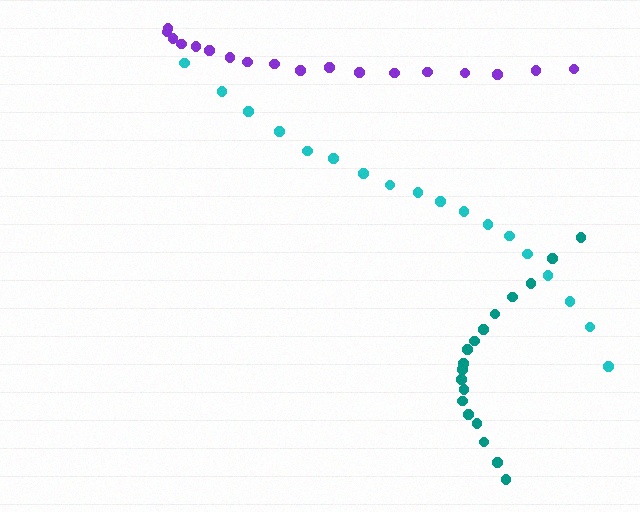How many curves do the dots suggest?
There are 3 distinct paths.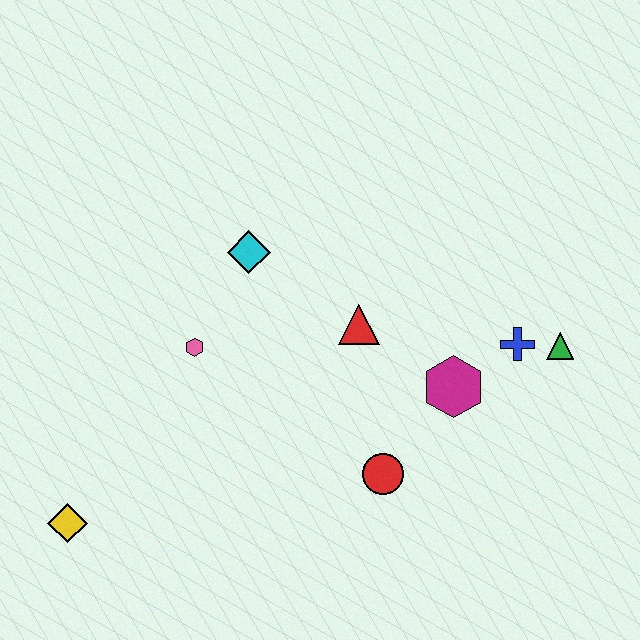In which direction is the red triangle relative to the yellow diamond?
The red triangle is to the right of the yellow diamond.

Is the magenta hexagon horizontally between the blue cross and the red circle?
Yes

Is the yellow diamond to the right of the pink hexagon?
No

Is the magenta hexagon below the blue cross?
Yes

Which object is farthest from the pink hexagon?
The green triangle is farthest from the pink hexagon.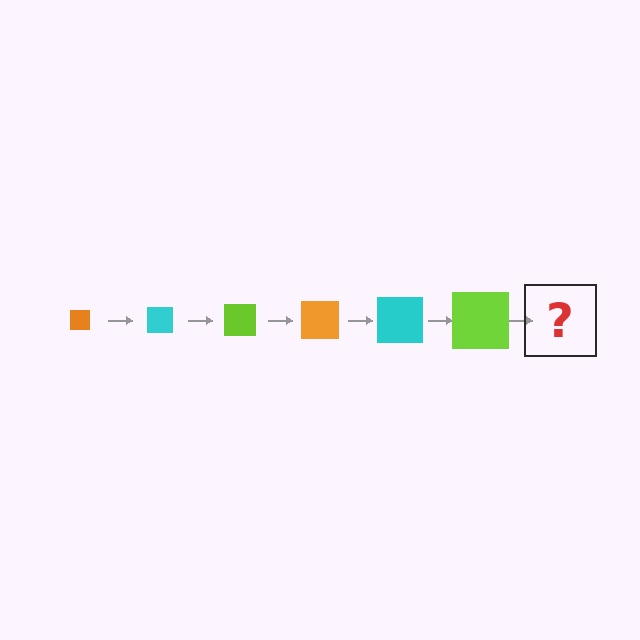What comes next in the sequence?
The next element should be an orange square, larger than the previous one.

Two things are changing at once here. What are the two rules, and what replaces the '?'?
The two rules are that the square grows larger each step and the color cycles through orange, cyan, and lime. The '?' should be an orange square, larger than the previous one.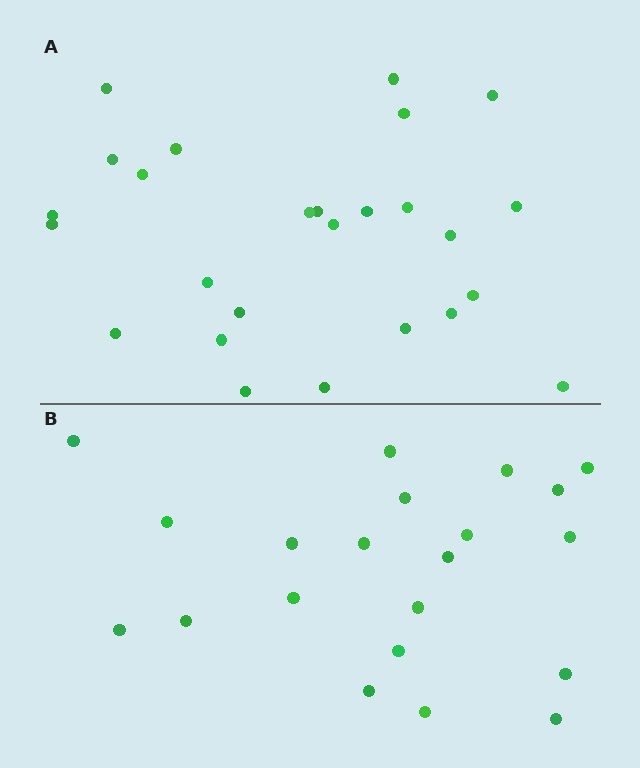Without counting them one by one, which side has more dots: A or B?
Region A (the top region) has more dots.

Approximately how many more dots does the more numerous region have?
Region A has about 5 more dots than region B.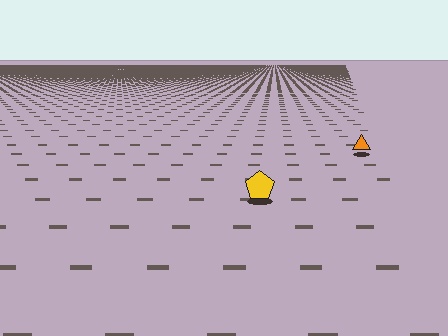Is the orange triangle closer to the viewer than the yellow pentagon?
No. The yellow pentagon is closer — you can tell from the texture gradient: the ground texture is coarser near it.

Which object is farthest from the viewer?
The orange triangle is farthest from the viewer. It appears smaller and the ground texture around it is denser.